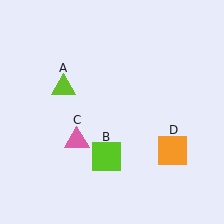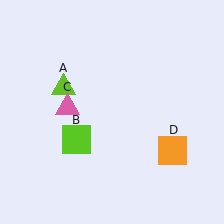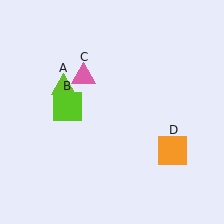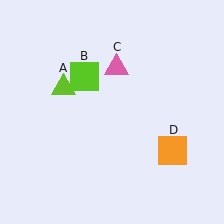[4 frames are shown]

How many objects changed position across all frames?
2 objects changed position: lime square (object B), pink triangle (object C).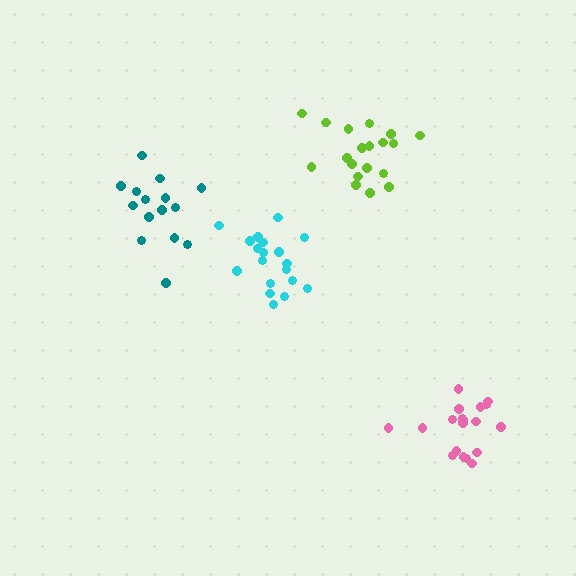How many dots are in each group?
Group 1: 15 dots, Group 2: 19 dots, Group 3: 19 dots, Group 4: 19 dots (72 total).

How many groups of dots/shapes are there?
There are 4 groups.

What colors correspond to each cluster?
The clusters are colored: teal, lime, pink, cyan.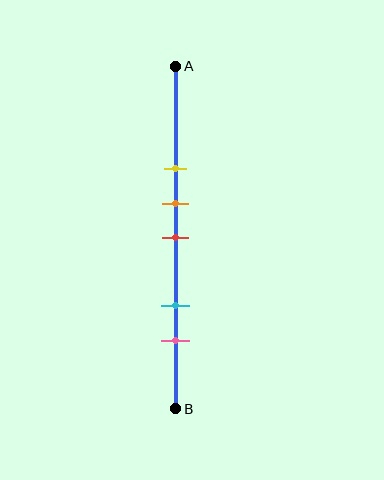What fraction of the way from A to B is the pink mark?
The pink mark is approximately 80% (0.8) of the way from A to B.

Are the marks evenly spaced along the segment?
No, the marks are not evenly spaced.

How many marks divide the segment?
There are 5 marks dividing the segment.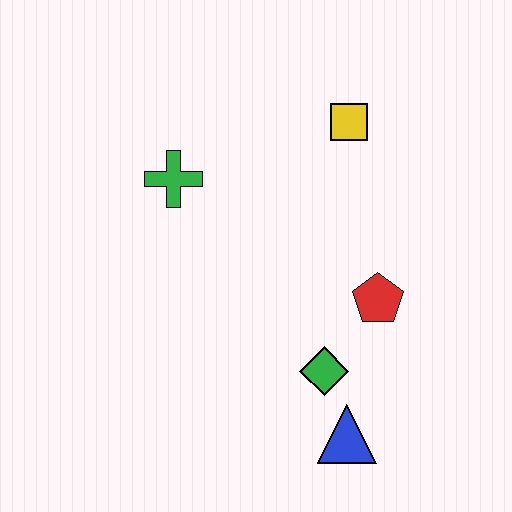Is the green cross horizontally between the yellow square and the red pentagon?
No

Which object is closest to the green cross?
The yellow square is closest to the green cross.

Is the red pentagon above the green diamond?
Yes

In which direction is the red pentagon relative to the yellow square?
The red pentagon is below the yellow square.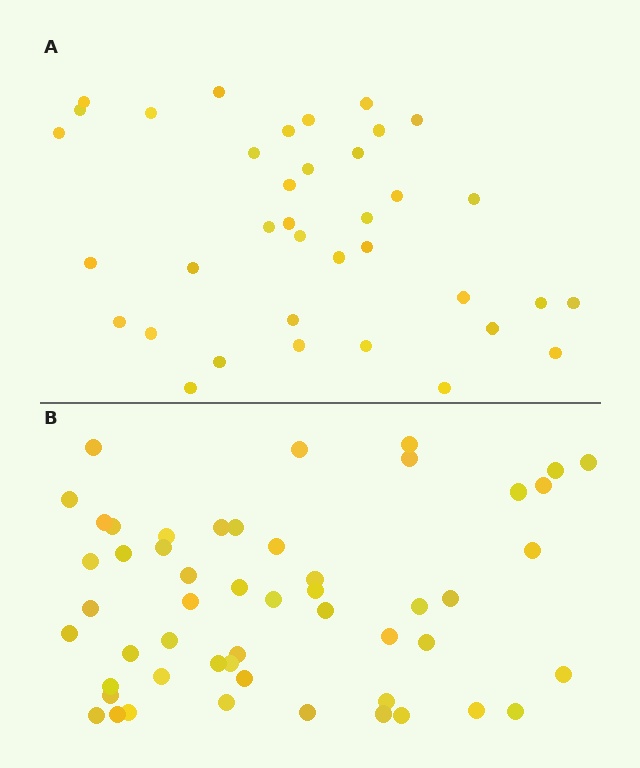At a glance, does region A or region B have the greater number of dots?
Region B (the bottom region) has more dots.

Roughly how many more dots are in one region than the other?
Region B has approximately 15 more dots than region A.